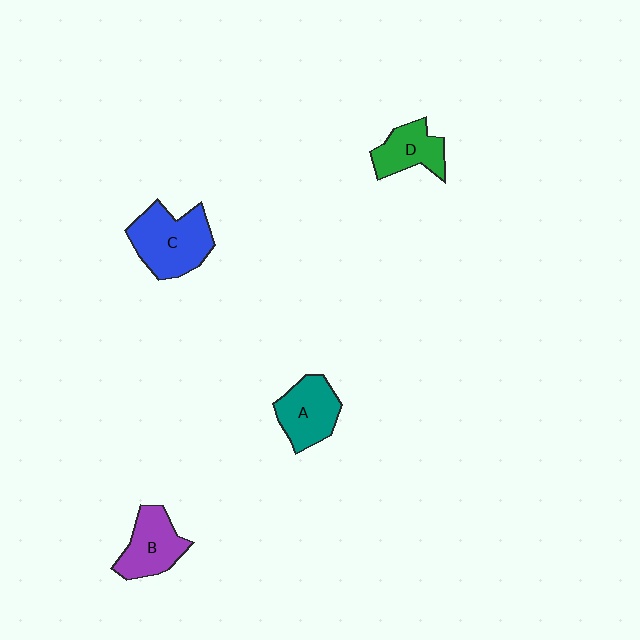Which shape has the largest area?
Shape C (blue).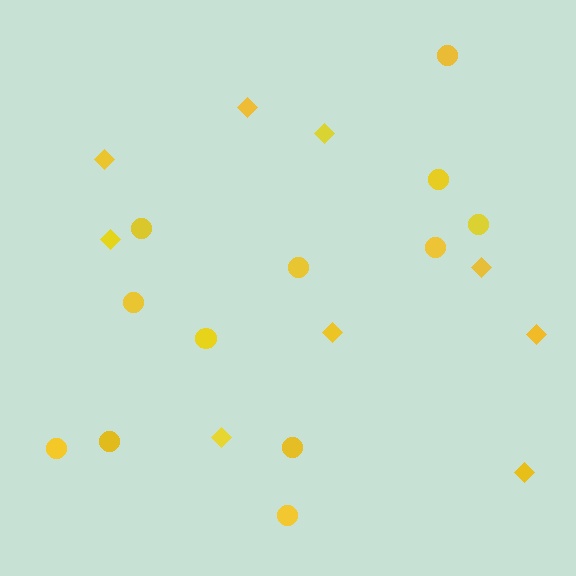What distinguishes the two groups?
There are 2 groups: one group of circles (12) and one group of diamonds (9).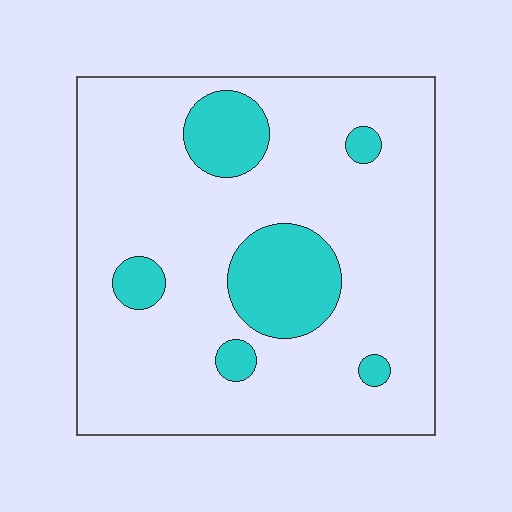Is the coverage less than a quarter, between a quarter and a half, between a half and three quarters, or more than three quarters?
Less than a quarter.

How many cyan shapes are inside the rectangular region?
6.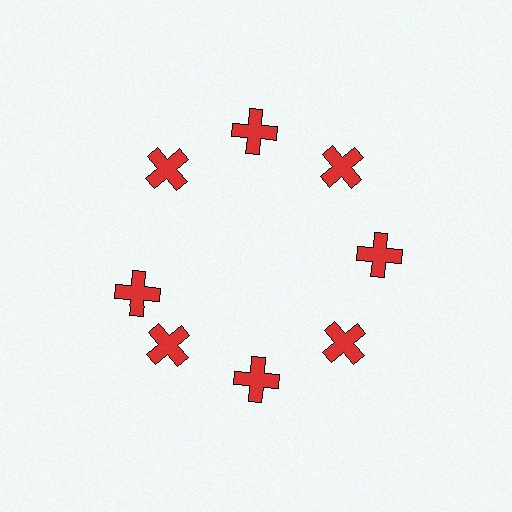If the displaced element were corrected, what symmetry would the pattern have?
It would have 8-fold rotational symmetry — the pattern would map onto itself every 45 degrees.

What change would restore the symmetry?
The symmetry would be restored by rotating it back into even spacing with its neighbors so that all 8 crosses sit at equal angles and equal distance from the center.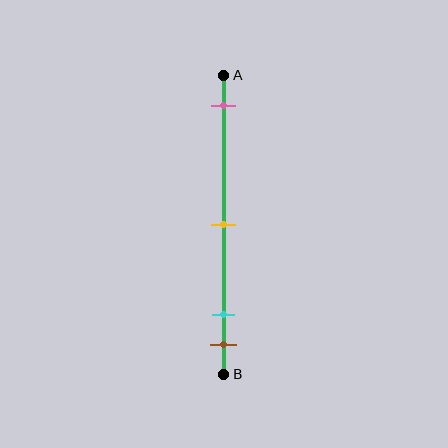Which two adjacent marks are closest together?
The cyan and brown marks are the closest adjacent pair.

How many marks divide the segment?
There are 4 marks dividing the segment.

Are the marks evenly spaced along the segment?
No, the marks are not evenly spaced.